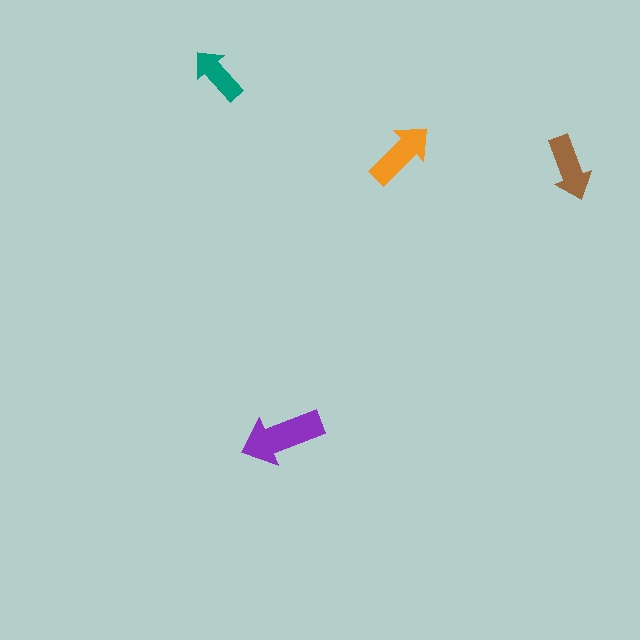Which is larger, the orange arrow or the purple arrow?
The purple one.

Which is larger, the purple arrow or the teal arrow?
The purple one.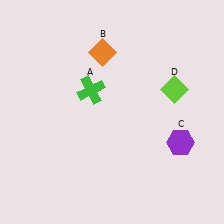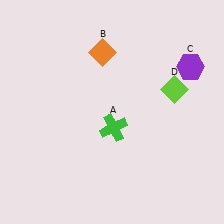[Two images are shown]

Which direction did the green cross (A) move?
The green cross (A) moved down.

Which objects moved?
The objects that moved are: the green cross (A), the purple hexagon (C).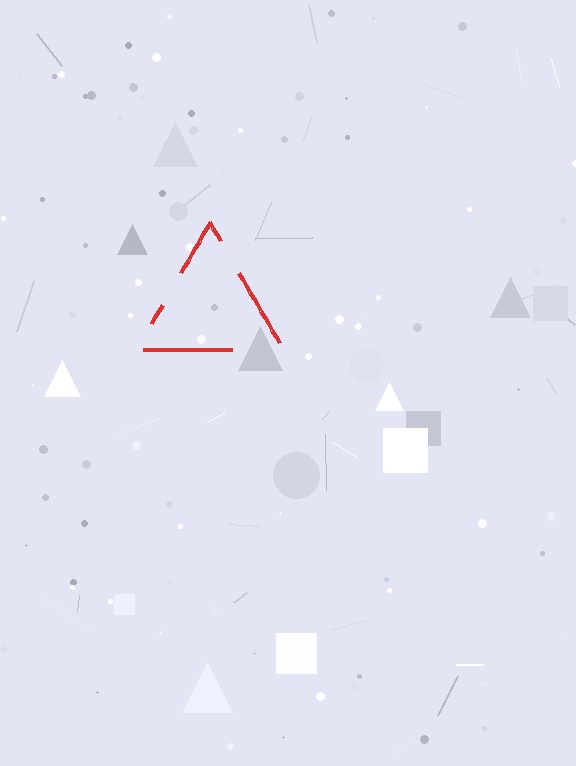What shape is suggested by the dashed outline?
The dashed outline suggests a triangle.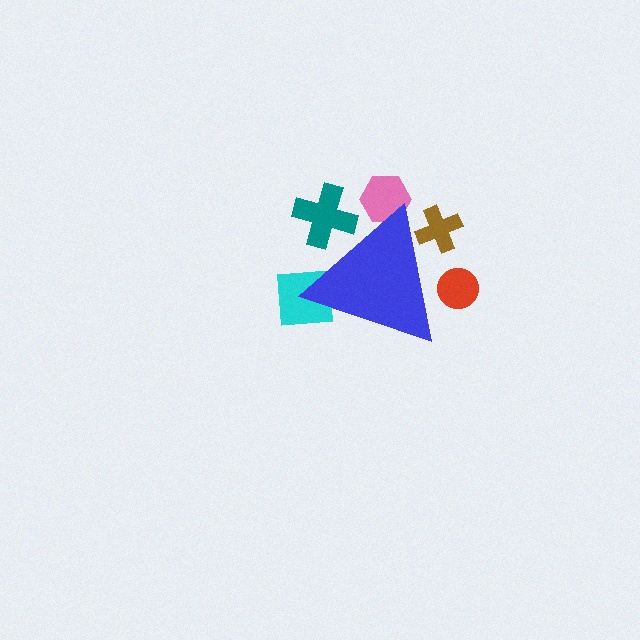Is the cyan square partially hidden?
Yes, the cyan square is partially hidden behind the blue triangle.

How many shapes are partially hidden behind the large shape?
5 shapes are partially hidden.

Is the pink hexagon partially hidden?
Yes, the pink hexagon is partially hidden behind the blue triangle.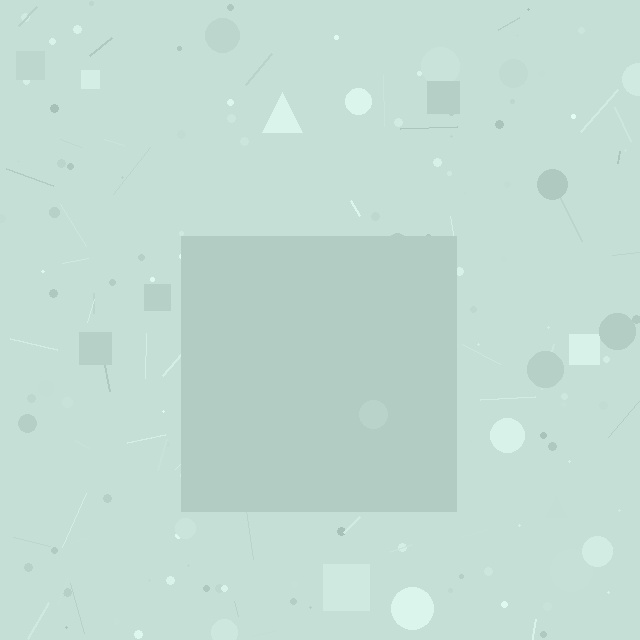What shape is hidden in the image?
A square is hidden in the image.